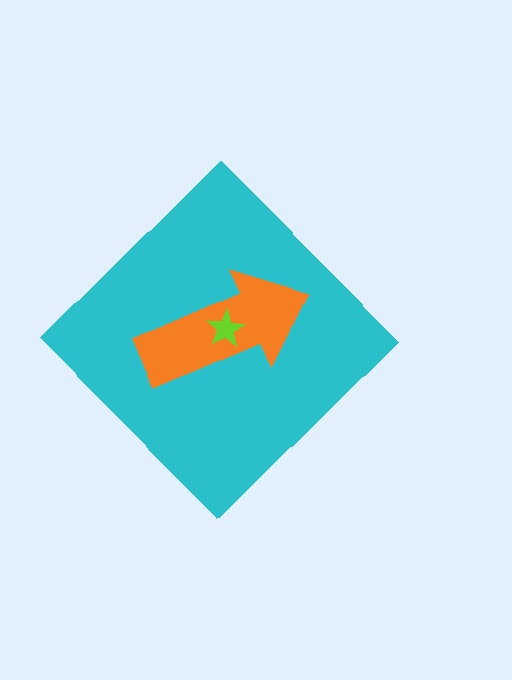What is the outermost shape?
The cyan diamond.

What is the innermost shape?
The lime star.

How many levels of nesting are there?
3.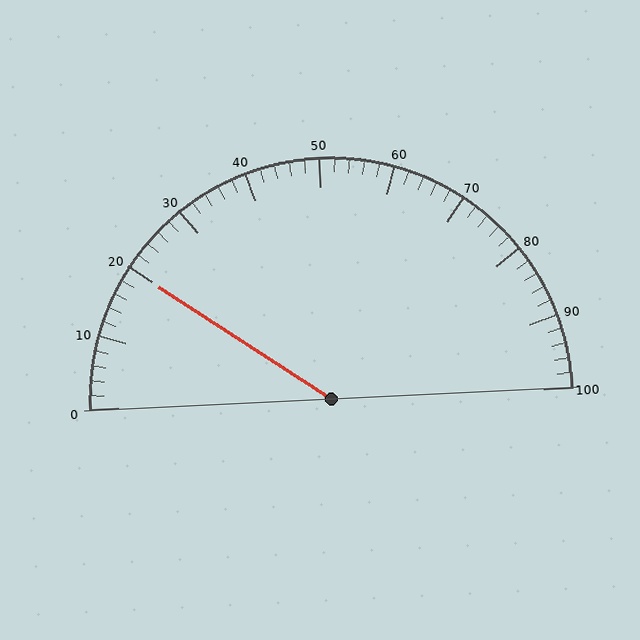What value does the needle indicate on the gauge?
The needle indicates approximately 20.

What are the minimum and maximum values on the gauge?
The gauge ranges from 0 to 100.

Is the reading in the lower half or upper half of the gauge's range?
The reading is in the lower half of the range (0 to 100).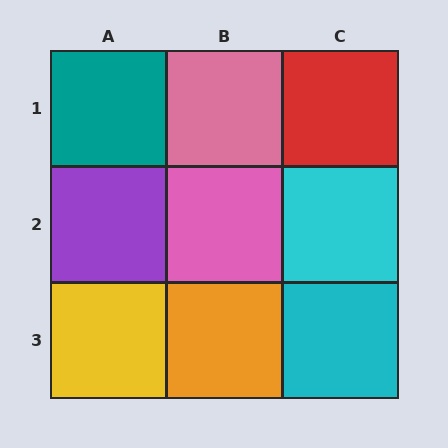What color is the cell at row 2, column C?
Cyan.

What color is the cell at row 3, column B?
Orange.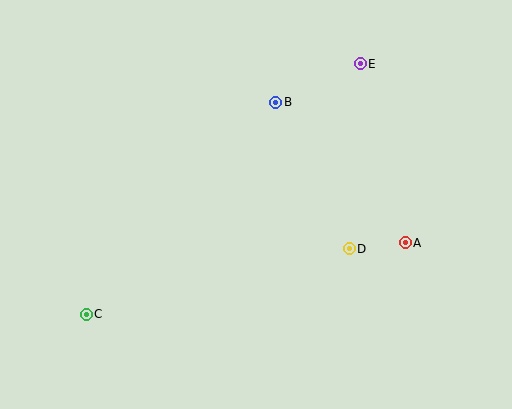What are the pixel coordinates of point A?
Point A is at (405, 243).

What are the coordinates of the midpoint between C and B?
The midpoint between C and B is at (181, 208).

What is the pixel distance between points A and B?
The distance between A and B is 191 pixels.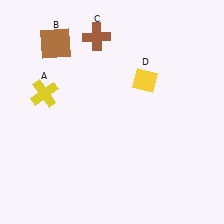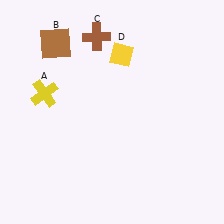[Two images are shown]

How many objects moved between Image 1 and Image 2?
1 object moved between the two images.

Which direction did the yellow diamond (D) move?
The yellow diamond (D) moved up.